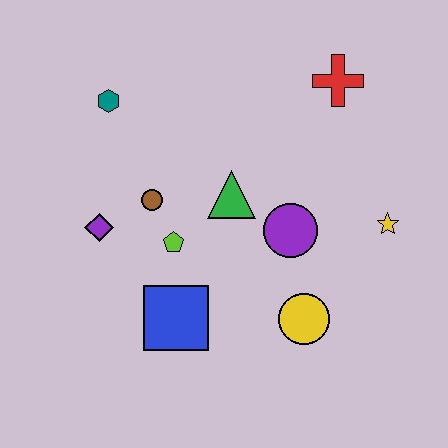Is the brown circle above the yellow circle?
Yes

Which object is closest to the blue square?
The lime pentagon is closest to the blue square.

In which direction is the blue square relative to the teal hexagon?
The blue square is below the teal hexagon.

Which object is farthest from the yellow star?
The teal hexagon is farthest from the yellow star.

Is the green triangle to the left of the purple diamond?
No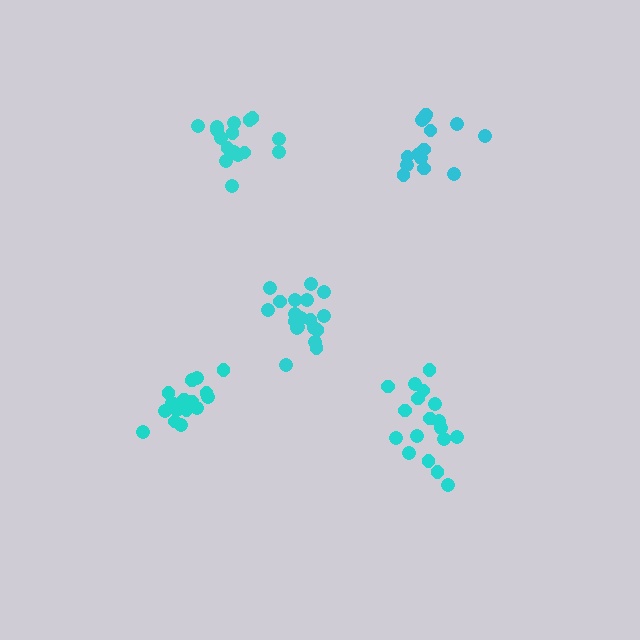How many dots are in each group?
Group 1: 18 dots, Group 2: 16 dots, Group 3: 14 dots, Group 4: 17 dots, Group 5: 19 dots (84 total).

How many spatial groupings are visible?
There are 5 spatial groupings.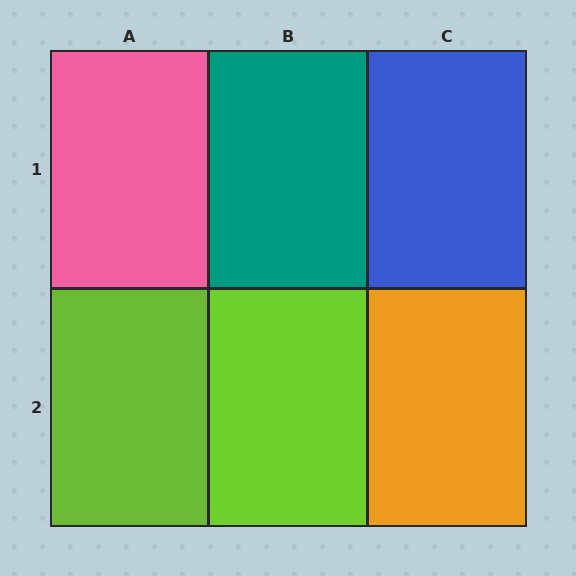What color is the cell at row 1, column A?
Pink.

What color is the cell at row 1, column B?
Teal.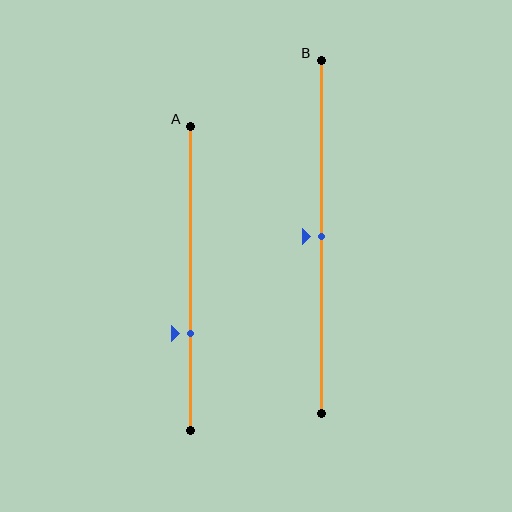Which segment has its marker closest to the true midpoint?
Segment B has its marker closest to the true midpoint.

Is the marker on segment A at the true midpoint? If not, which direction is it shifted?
No, the marker on segment A is shifted downward by about 18% of the segment length.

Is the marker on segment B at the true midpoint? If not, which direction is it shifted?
Yes, the marker on segment B is at the true midpoint.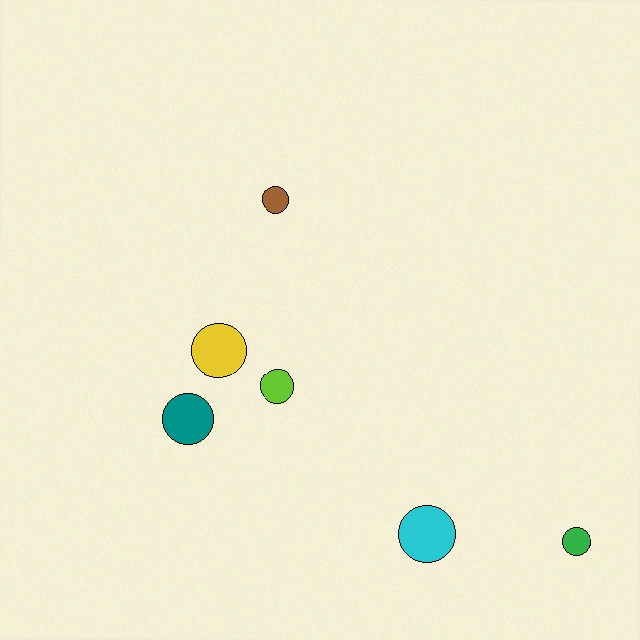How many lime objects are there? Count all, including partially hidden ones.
There is 1 lime object.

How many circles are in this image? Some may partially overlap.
There are 6 circles.